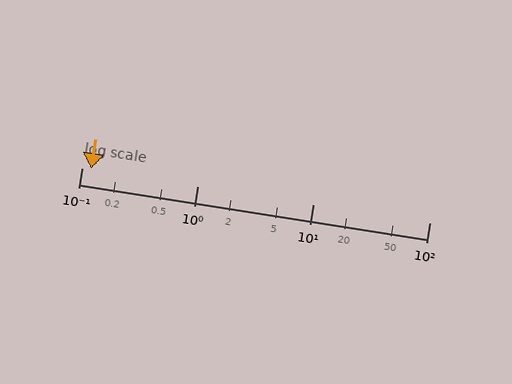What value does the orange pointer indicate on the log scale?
The pointer indicates approximately 0.12.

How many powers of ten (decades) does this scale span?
The scale spans 3 decades, from 0.1 to 100.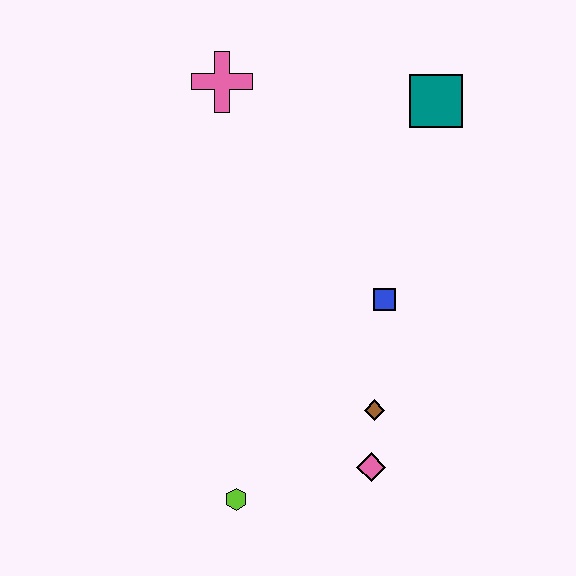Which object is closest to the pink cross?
The teal square is closest to the pink cross.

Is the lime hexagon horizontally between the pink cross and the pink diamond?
Yes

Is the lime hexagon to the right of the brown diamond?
No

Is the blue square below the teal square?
Yes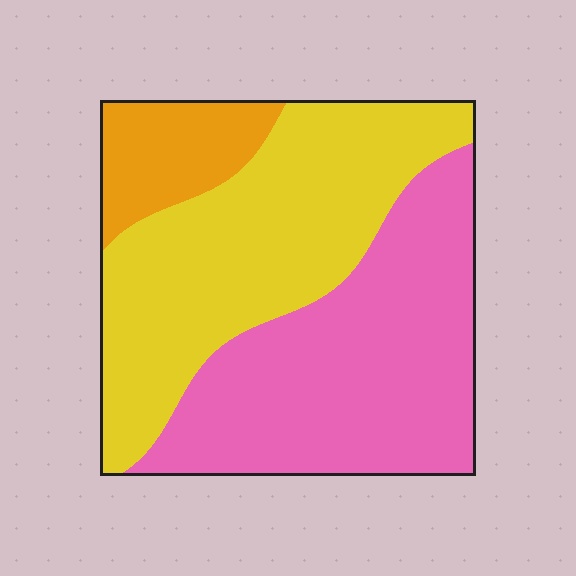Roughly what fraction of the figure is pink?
Pink covers 45% of the figure.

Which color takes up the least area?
Orange, at roughly 10%.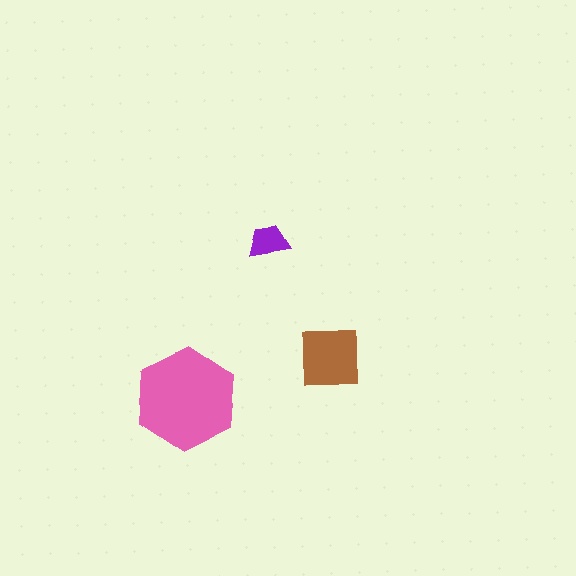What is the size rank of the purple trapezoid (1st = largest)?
3rd.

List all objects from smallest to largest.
The purple trapezoid, the brown square, the pink hexagon.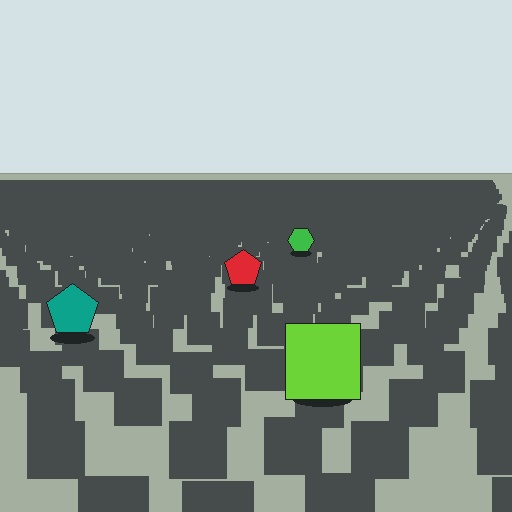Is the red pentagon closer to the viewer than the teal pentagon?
No. The teal pentagon is closer — you can tell from the texture gradient: the ground texture is coarser near it.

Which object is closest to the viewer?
The lime square is closest. The texture marks near it are larger and more spread out.